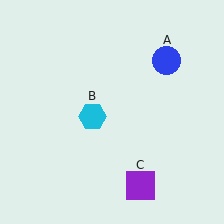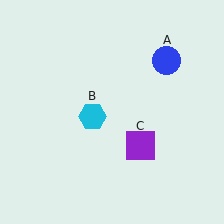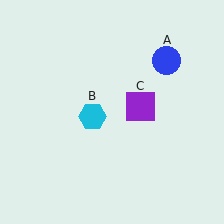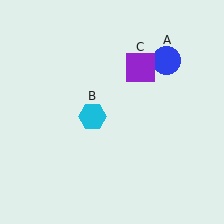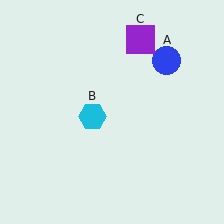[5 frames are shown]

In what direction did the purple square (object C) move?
The purple square (object C) moved up.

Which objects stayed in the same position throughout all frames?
Blue circle (object A) and cyan hexagon (object B) remained stationary.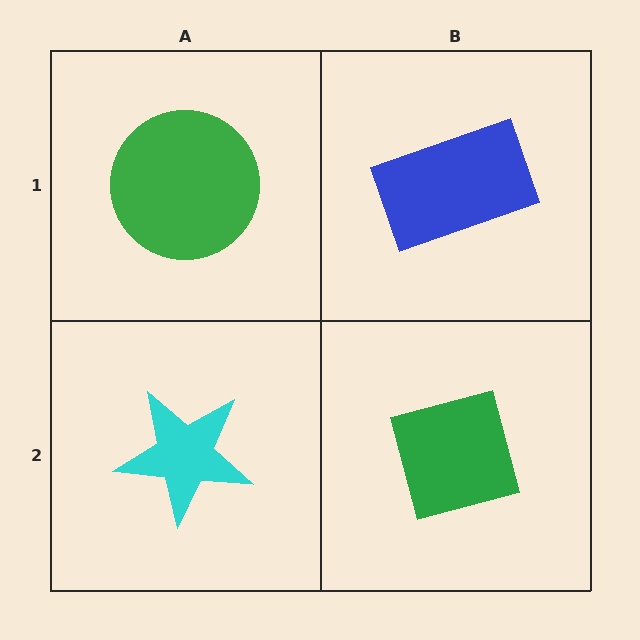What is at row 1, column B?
A blue rectangle.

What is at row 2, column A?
A cyan star.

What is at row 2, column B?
A green square.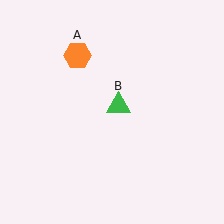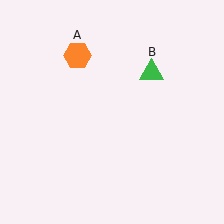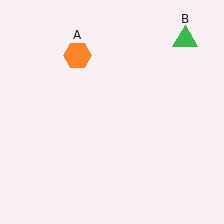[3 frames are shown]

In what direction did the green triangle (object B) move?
The green triangle (object B) moved up and to the right.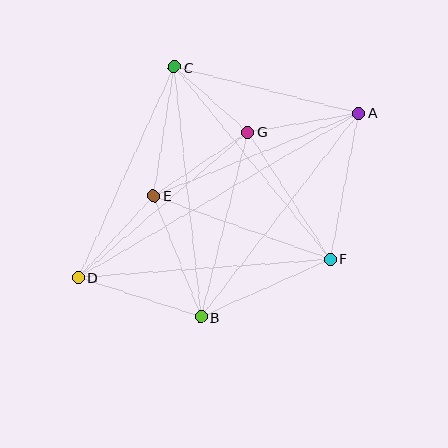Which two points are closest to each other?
Points C and G are closest to each other.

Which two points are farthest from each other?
Points A and D are farthest from each other.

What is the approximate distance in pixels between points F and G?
The distance between F and G is approximately 151 pixels.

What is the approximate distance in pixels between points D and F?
The distance between D and F is approximately 253 pixels.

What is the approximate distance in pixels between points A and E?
The distance between A and E is approximately 221 pixels.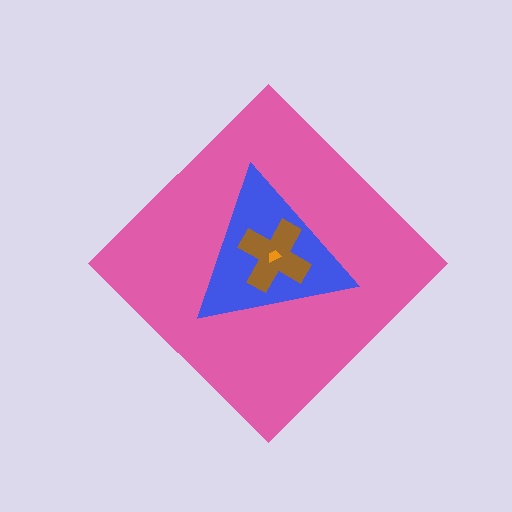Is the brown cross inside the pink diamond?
Yes.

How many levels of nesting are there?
4.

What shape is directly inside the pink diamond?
The blue triangle.